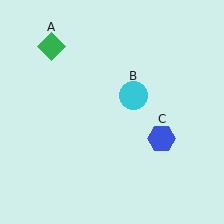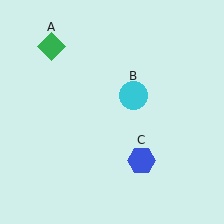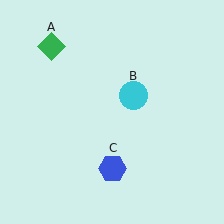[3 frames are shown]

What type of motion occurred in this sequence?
The blue hexagon (object C) rotated clockwise around the center of the scene.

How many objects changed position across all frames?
1 object changed position: blue hexagon (object C).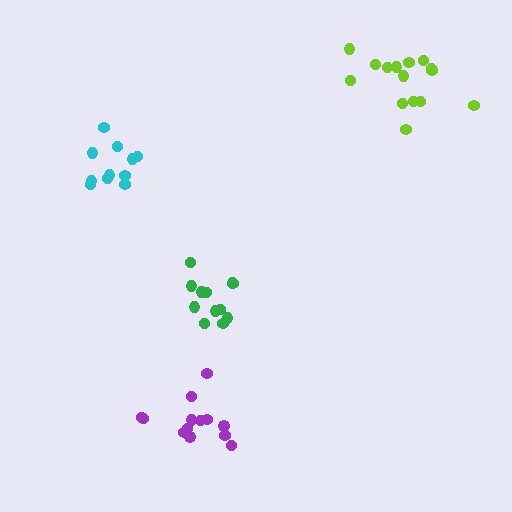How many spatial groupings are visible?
There are 4 spatial groupings.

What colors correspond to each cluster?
The clusters are colored: lime, purple, cyan, green.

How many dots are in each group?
Group 1: 15 dots, Group 2: 13 dots, Group 3: 11 dots, Group 4: 12 dots (51 total).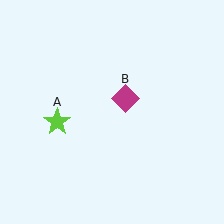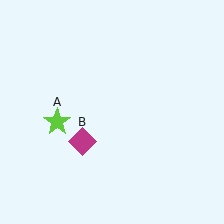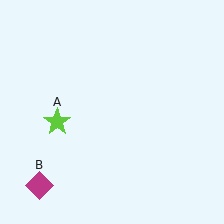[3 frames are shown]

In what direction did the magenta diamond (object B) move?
The magenta diamond (object B) moved down and to the left.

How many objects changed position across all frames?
1 object changed position: magenta diamond (object B).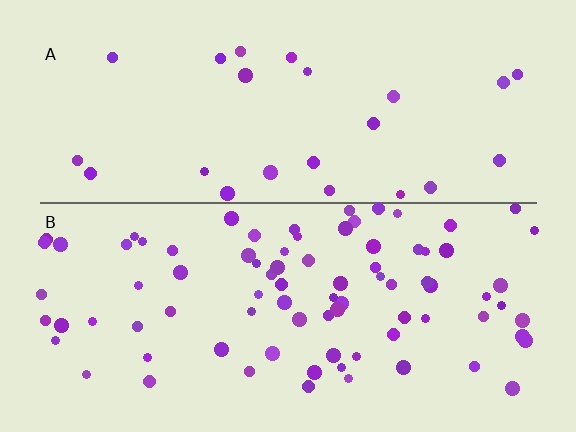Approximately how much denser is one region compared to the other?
Approximately 3.3× — region B over region A.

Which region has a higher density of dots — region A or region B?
B (the bottom).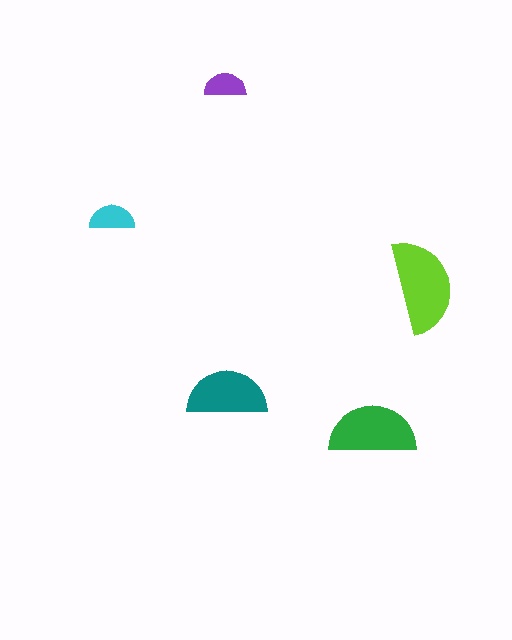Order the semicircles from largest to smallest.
the lime one, the green one, the teal one, the cyan one, the purple one.